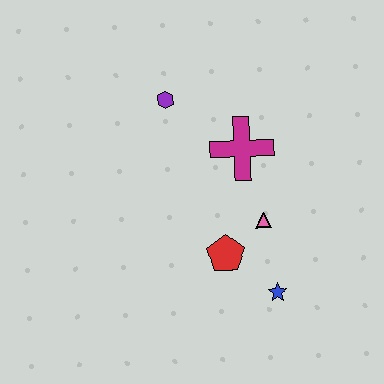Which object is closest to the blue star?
The red pentagon is closest to the blue star.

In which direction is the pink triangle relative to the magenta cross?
The pink triangle is below the magenta cross.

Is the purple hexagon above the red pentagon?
Yes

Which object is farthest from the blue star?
The purple hexagon is farthest from the blue star.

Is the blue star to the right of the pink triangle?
Yes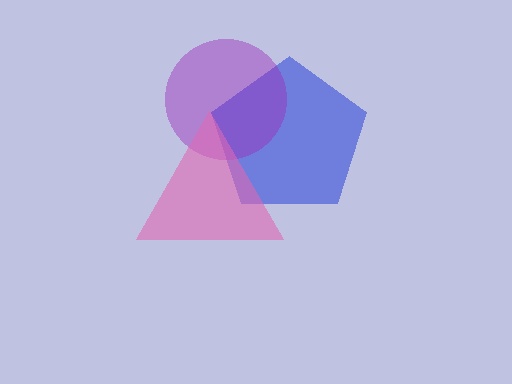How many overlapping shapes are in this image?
There are 3 overlapping shapes in the image.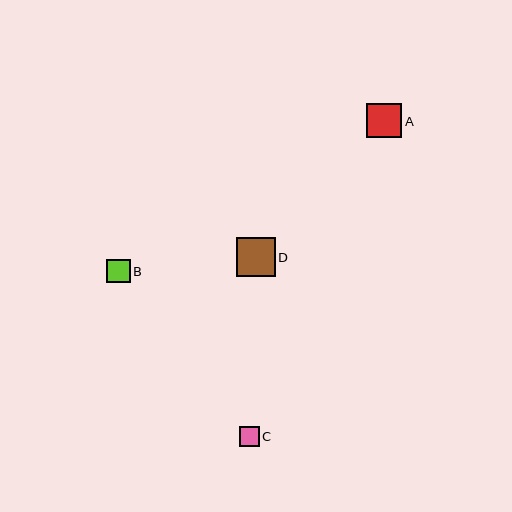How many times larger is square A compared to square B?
Square A is approximately 1.4 times the size of square B.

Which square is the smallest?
Square C is the smallest with a size of approximately 20 pixels.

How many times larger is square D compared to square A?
Square D is approximately 1.1 times the size of square A.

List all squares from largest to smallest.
From largest to smallest: D, A, B, C.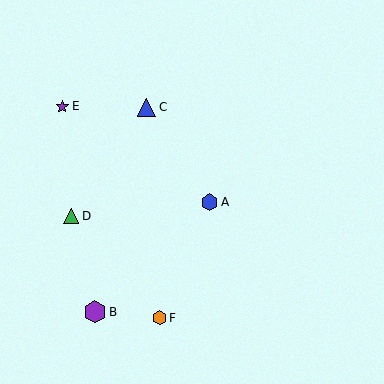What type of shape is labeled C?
Shape C is a blue triangle.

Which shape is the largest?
The purple hexagon (labeled B) is the largest.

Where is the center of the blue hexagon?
The center of the blue hexagon is at (209, 202).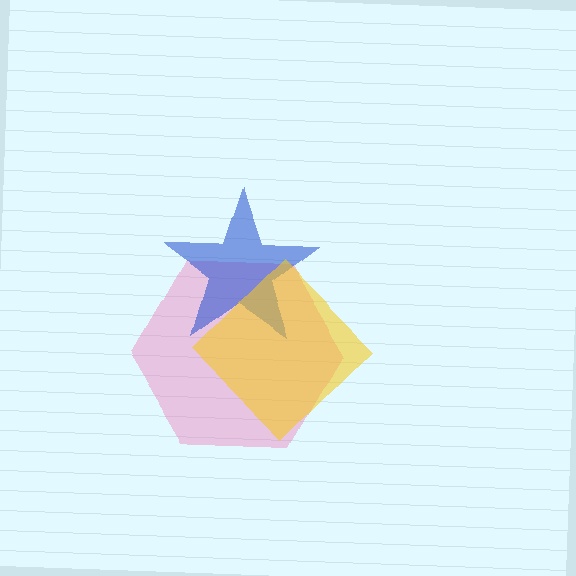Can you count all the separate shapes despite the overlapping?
Yes, there are 3 separate shapes.